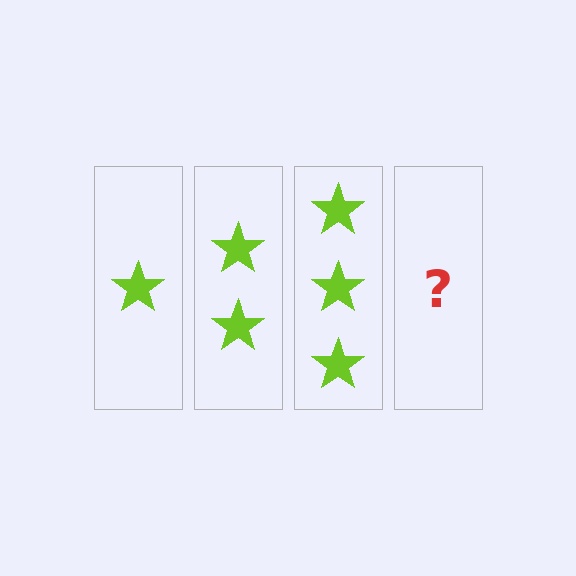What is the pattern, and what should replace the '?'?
The pattern is that each step adds one more star. The '?' should be 4 stars.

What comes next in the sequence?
The next element should be 4 stars.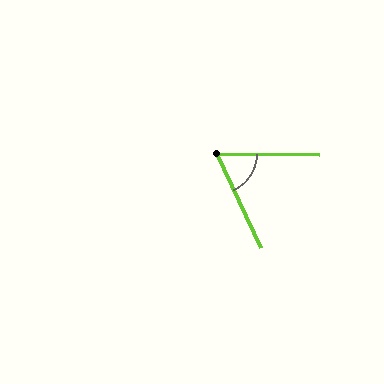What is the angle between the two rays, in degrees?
Approximately 64 degrees.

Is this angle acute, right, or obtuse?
It is acute.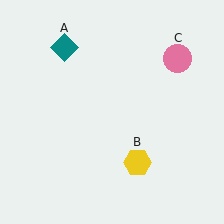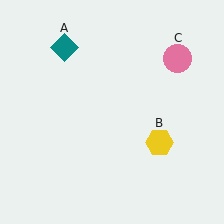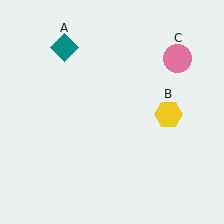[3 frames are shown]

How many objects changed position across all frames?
1 object changed position: yellow hexagon (object B).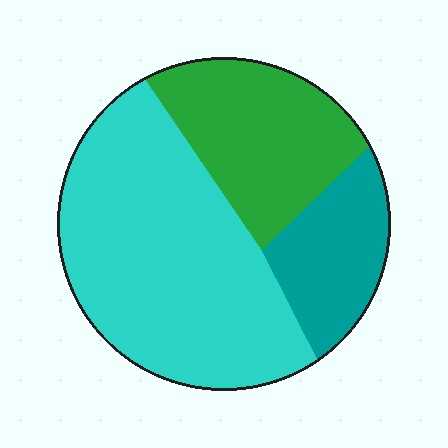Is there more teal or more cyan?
Cyan.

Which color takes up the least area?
Teal, at roughly 20%.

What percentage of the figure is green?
Green takes up between a quarter and a half of the figure.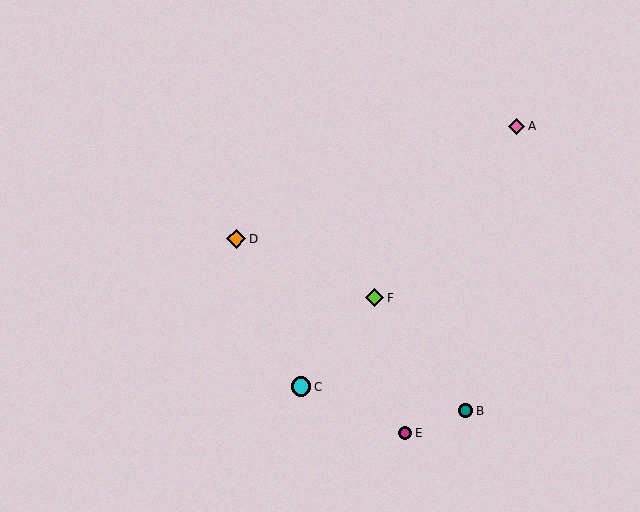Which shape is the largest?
The cyan circle (labeled C) is the largest.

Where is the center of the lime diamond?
The center of the lime diamond is at (375, 298).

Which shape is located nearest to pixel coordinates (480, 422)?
The teal circle (labeled B) at (465, 411) is nearest to that location.